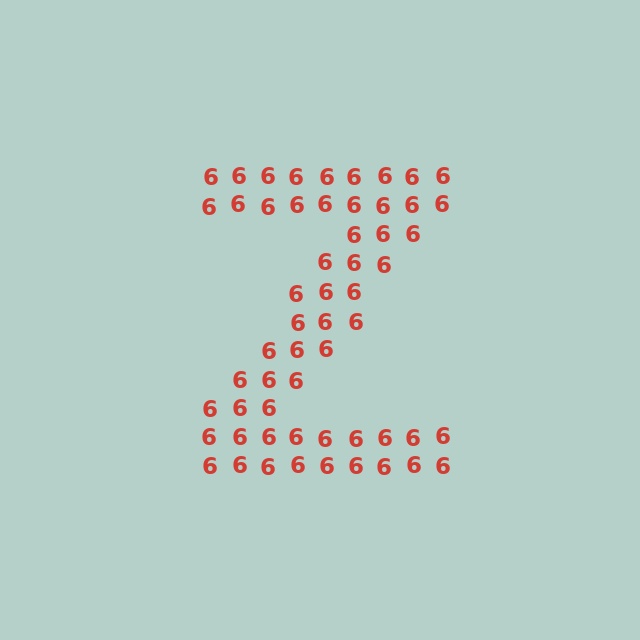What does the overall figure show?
The overall figure shows the letter Z.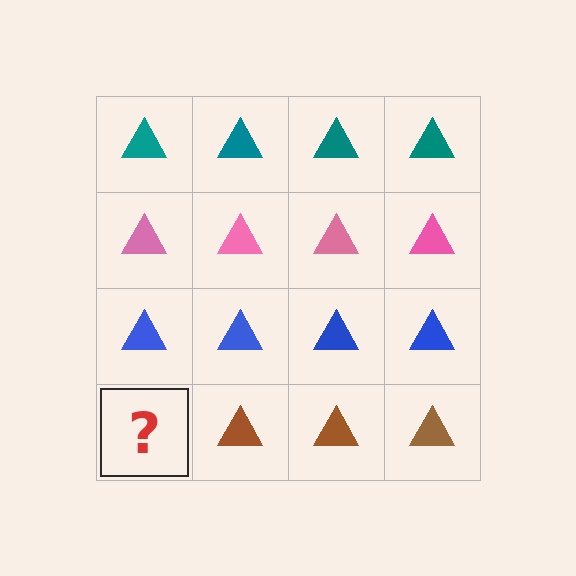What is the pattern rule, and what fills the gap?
The rule is that each row has a consistent color. The gap should be filled with a brown triangle.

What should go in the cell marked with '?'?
The missing cell should contain a brown triangle.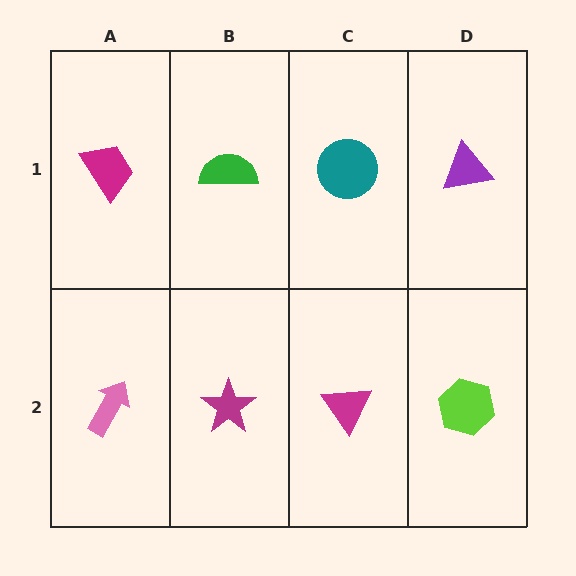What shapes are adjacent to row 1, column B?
A magenta star (row 2, column B), a magenta trapezoid (row 1, column A), a teal circle (row 1, column C).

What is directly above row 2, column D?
A purple triangle.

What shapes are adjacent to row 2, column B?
A green semicircle (row 1, column B), a pink arrow (row 2, column A), a magenta triangle (row 2, column C).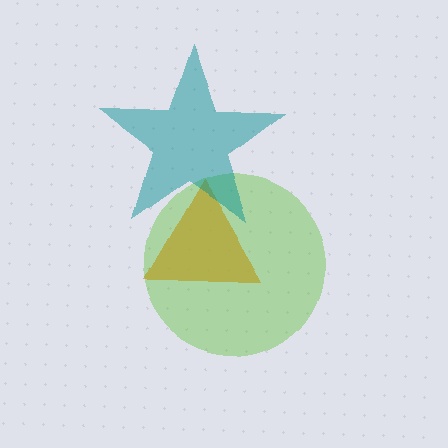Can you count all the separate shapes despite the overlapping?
Yes, there are 3 separate shapes.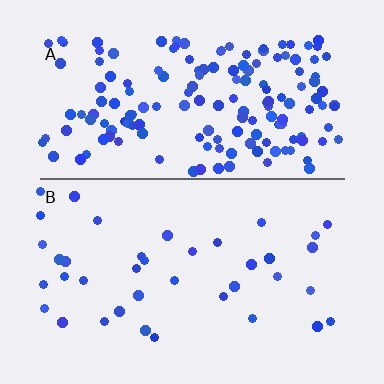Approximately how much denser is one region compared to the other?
Approximately 4.3× — region A over region B.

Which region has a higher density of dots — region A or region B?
A (the top).